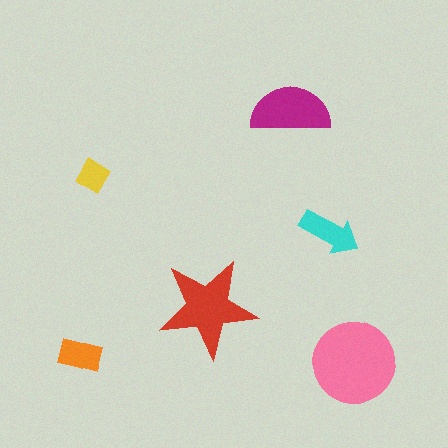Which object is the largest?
The pink circle.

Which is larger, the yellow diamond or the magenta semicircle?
The magenta semicircle.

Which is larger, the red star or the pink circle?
The pink circle.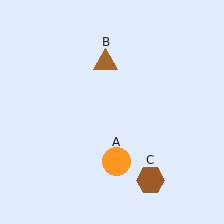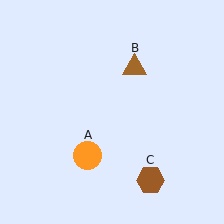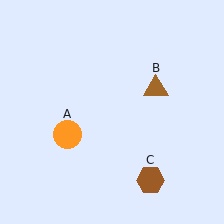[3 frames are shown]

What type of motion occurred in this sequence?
The orange circle (object A), brown triangle (object B) rotated clockwise around the center of the scene.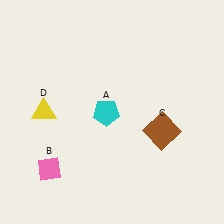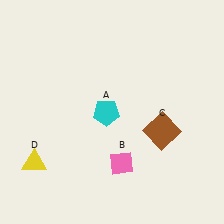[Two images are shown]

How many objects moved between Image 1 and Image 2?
2 objects moved between the two images.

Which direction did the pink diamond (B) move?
The pink diamond (B) moved right.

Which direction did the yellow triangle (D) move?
The yellow triangle (D) moved down.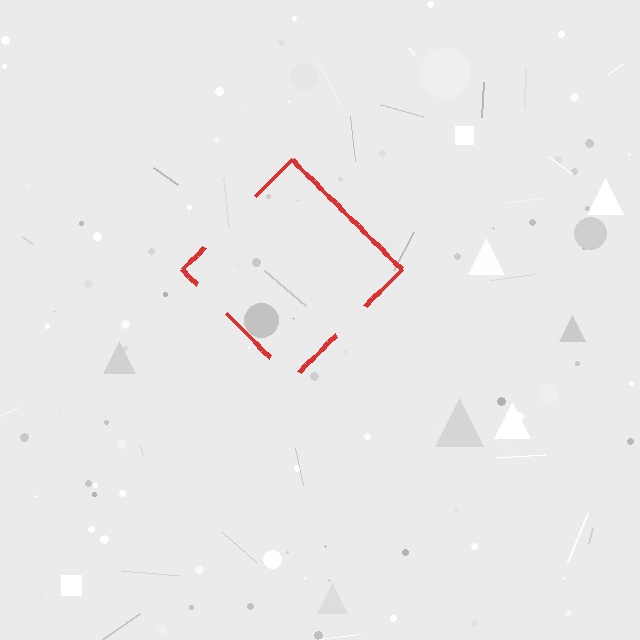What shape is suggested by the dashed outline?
The dashed outline suggests a diamond.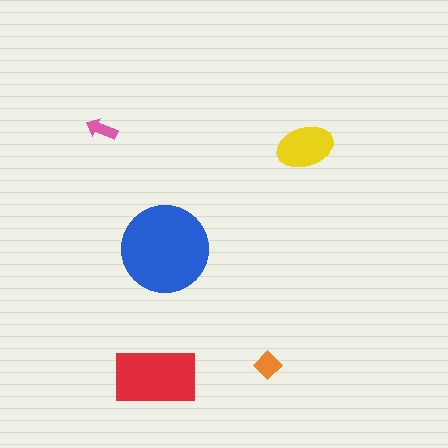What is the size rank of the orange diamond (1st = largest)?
4th.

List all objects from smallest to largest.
The pink arrow, the orange diamond, the yellow ellipse, the red rectangle, the blue circle.